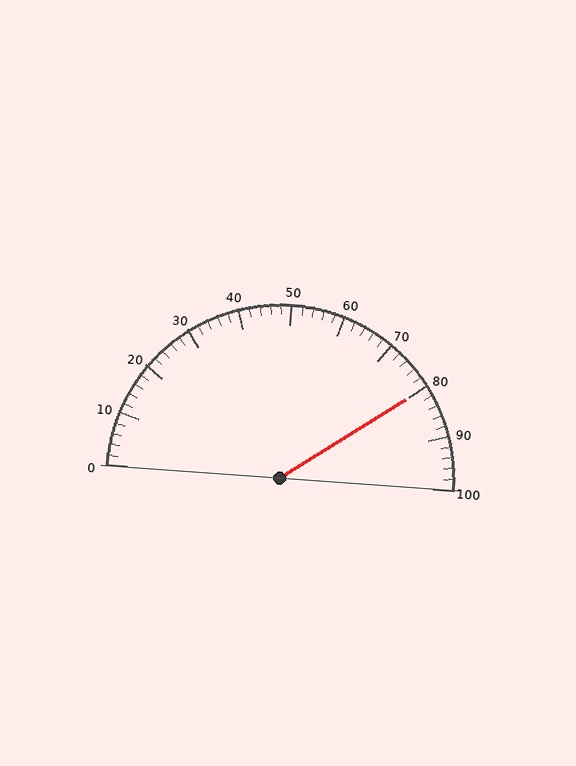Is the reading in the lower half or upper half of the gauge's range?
The reading is in the upper half of the range (0 to 100).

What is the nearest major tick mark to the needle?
The nearest major tick mark is 80.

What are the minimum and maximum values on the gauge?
The gauge ranges from 0 to 100.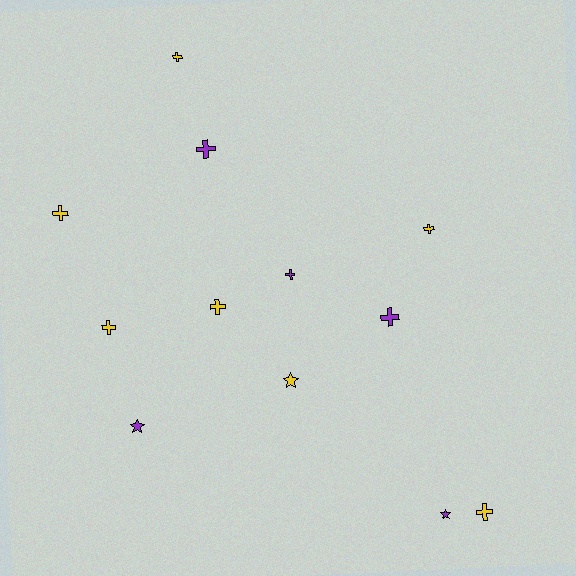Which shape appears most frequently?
Cross, with 9 objects.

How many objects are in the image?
There are 12 objects.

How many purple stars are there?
There are 2 purple stars.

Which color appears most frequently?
Yellow, with 7 objects.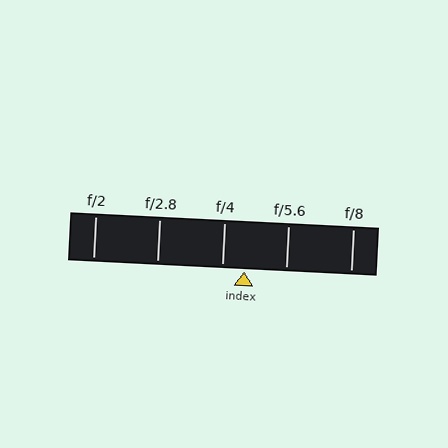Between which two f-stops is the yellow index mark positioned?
The index mark is between f/4 and f/5.6.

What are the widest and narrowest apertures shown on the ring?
The widest aperture shown is f/2 and the narrowest is f/8.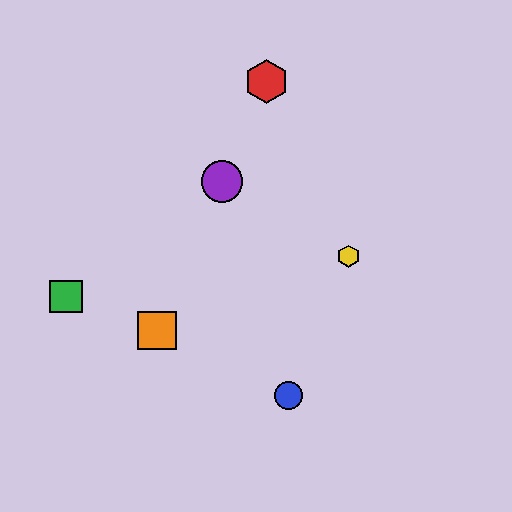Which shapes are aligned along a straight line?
The red hexagon, the purple circle, the orange square are aligned along a straight line.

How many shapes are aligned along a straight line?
3 shapes (the red hexagon, the purple circle, the orange square) are aligned along a straight line.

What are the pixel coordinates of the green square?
The green square is at (66, 296).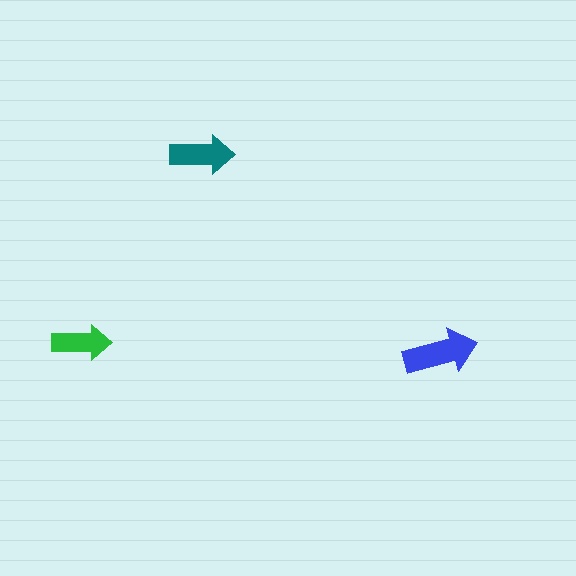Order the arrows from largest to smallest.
the blue one, the teal one, the green one.